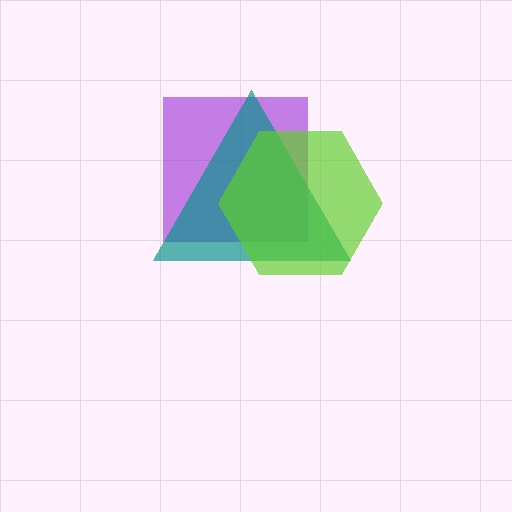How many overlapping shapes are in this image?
There are 3 overlapping shapes in the image.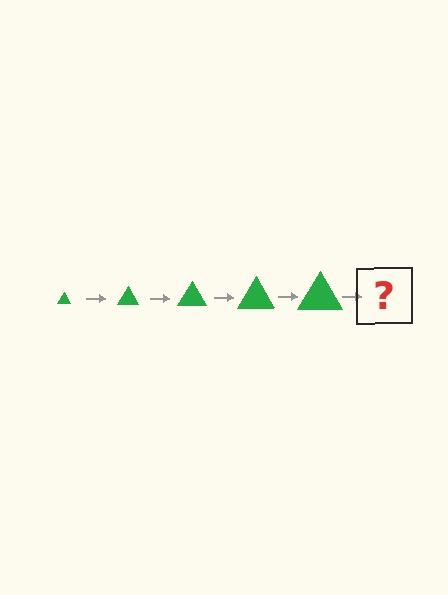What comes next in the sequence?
The next element should be a green triangle, larger than the previous one.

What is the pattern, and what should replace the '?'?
The pattern is that the triangle gets progressively larger each step. The '?' should be a green triangle, larger than the previous one.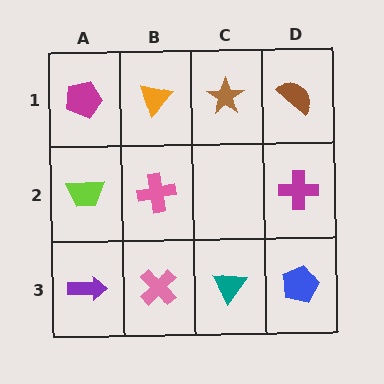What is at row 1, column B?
An orange triangle.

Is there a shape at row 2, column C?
No, that cell is empty.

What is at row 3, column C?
A teal triangle.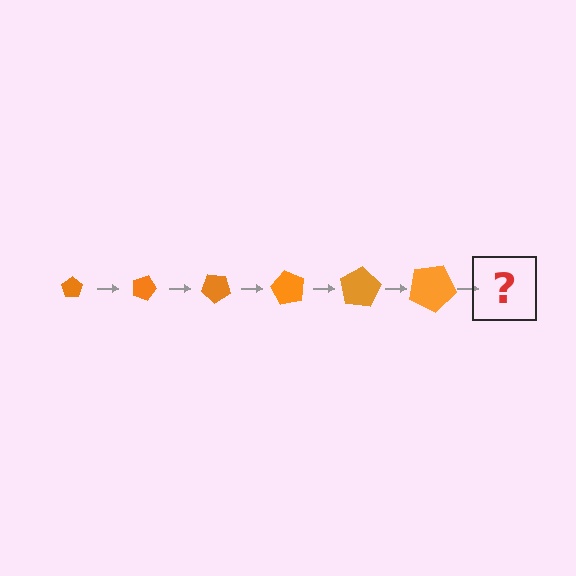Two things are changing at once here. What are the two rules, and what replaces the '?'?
The two rules are that the pentagon grows larger each step and it rotates 20 degrees each step. The '?' should be a pentagon, larger than the previous one and rotated 120 degrees from the start.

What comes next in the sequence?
The next element should be a pentagon, larger than the previous one and rotated 120 degrees from the start.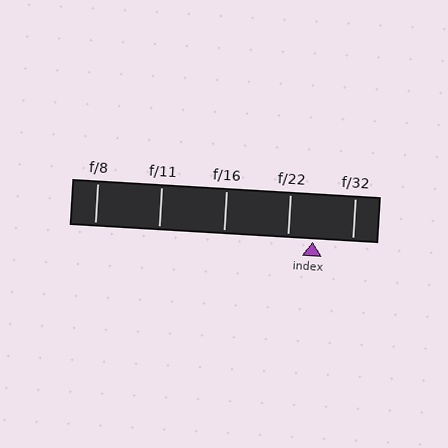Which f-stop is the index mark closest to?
The index mark is closest to f/22.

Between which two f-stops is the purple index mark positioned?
The index mark is between f/22 and f/32.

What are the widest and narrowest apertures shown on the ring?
The widest aperture shown is f/8 and the narrowest is f/32.